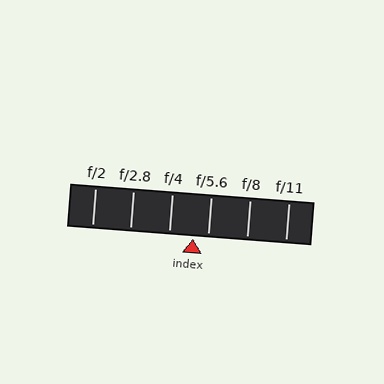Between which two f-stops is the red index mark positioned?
The index mark is between f/4 and f/5.6.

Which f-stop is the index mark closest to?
The index mark is closest to f/5.6.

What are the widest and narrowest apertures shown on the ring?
The widest aperture shown is f/2 and the narrowest is f/11.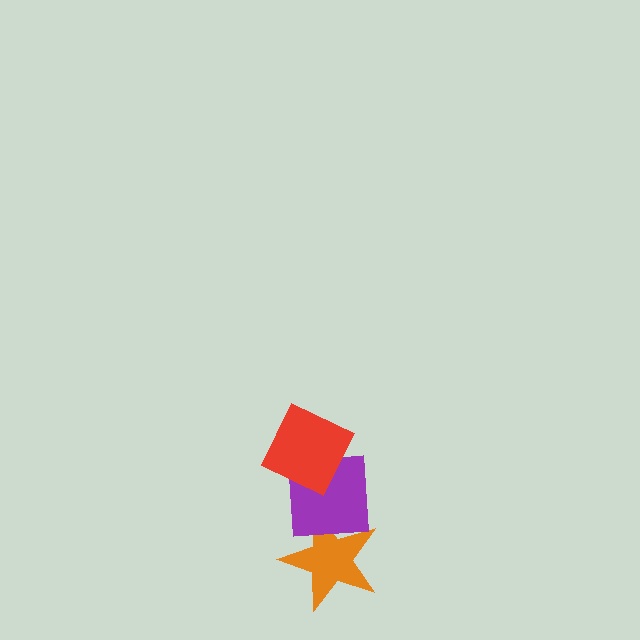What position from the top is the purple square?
The purple square is 2nd from the top.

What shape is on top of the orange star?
The purple square is on top of the orange star.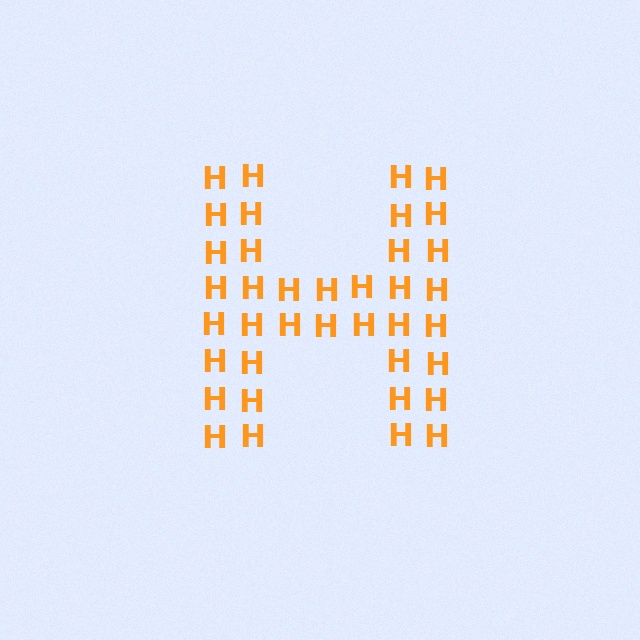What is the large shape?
The large shape is the letter H.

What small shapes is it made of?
It is made of small letter H's.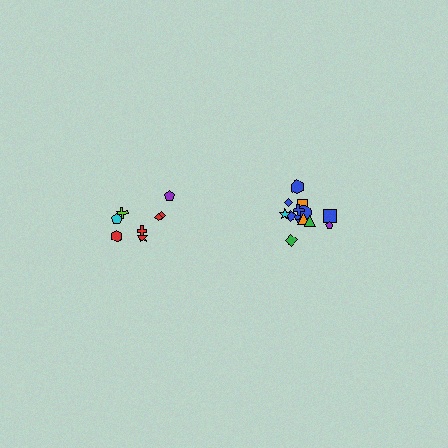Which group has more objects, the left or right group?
The right group.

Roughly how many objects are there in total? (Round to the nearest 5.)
Roughly 25 objects in total.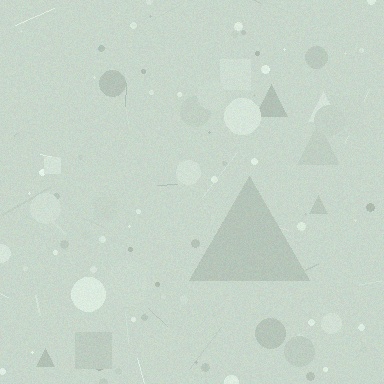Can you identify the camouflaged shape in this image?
The camouflaged shape is a triangle.